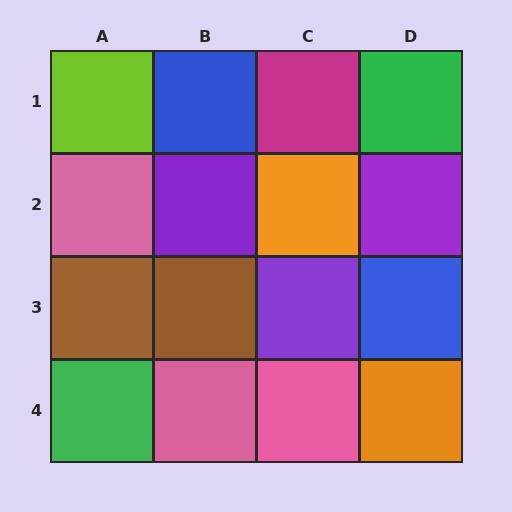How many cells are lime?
1 cell is lime.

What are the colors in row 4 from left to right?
Green, pink, pink, orange.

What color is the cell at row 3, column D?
Blue.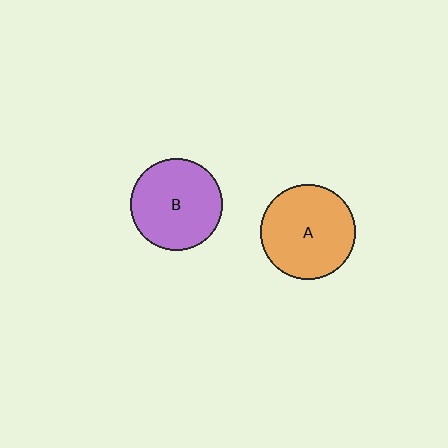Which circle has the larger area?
Circle A (orange).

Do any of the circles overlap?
No, none of the circles overlap.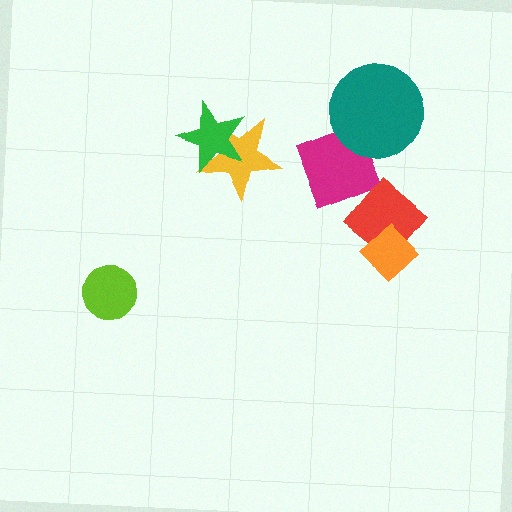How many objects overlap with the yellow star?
1 object overlaps with the yellow star.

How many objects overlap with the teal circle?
1 object overlaps with the teal circle.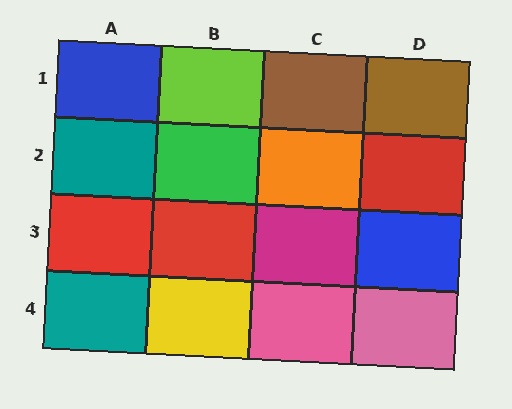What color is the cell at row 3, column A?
Red.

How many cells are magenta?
1 cell is magenta.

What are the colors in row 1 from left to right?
Blue, lime, brown, brown.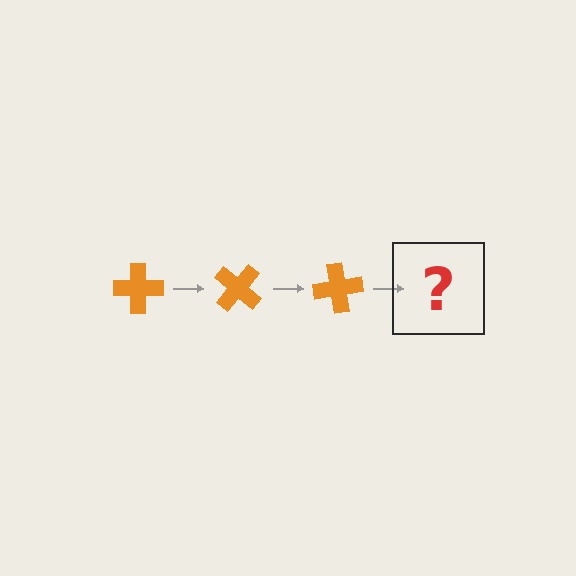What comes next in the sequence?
The next element should be an orange cross rotated 120 degrees.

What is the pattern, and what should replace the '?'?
The pattern is that the cross rotates 40 degrees each step. The '?' should be an orange cross rotated 120 degrees.